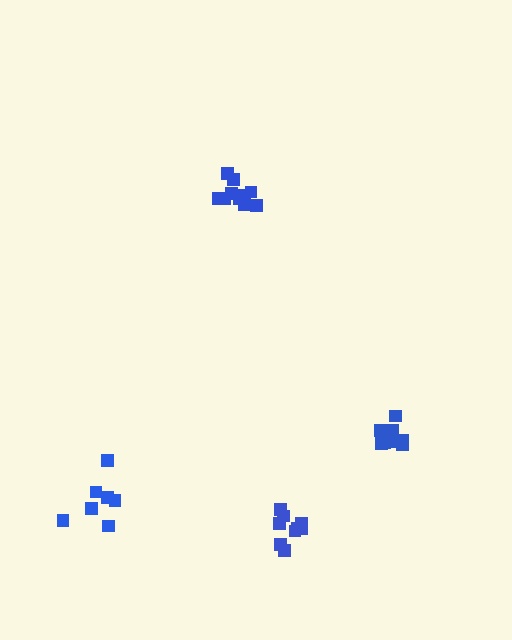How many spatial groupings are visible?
There are 4 spatial groupings.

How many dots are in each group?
Group 1: 12 dots, Group 2: 10 dots, Group 3: 9 dots, Group 4: 7 dots (38 total).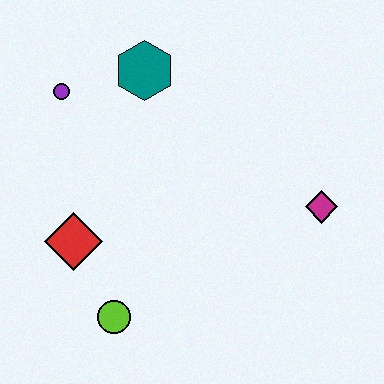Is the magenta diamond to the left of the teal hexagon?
No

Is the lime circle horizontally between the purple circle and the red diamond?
No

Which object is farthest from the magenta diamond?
The purple circle is farthest from the magenta diamond.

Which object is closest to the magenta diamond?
The teal hexagon is closest to the magenta diamond.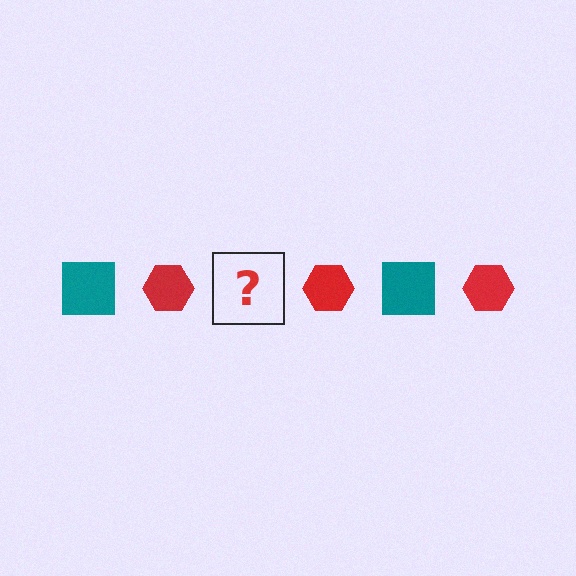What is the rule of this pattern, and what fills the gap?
The rule is that the pattern alternates between teal square and red hexagon. The gap should be filled with a teal square.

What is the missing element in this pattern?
The missing element is a teal square.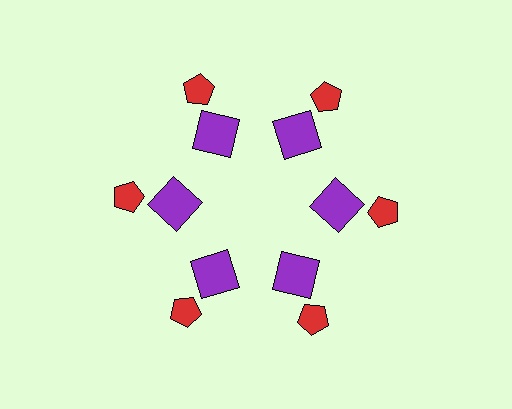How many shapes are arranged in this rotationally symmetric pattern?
There are 12 shapes, arranged in 6 groups of 2.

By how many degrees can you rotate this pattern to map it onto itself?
The pattern maps onto itself every 60 degrees of rotation.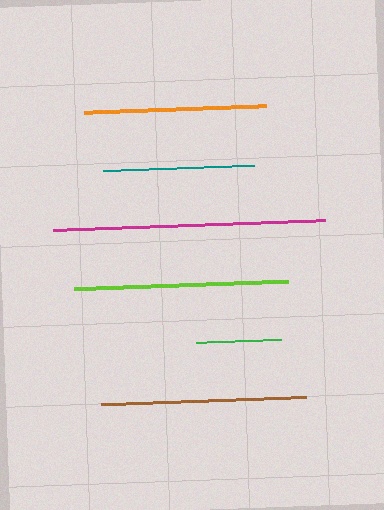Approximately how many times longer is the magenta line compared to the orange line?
The magenta line is approximately 1.5 times the length of the orange line.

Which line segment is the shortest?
The green line is the shortest at approximately 86 pixels.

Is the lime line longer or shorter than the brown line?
The lime line is longer than the brown line.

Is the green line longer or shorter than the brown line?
The brown line is longer than the green line.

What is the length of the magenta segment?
The magenta segment is approximately 272 pixels long.